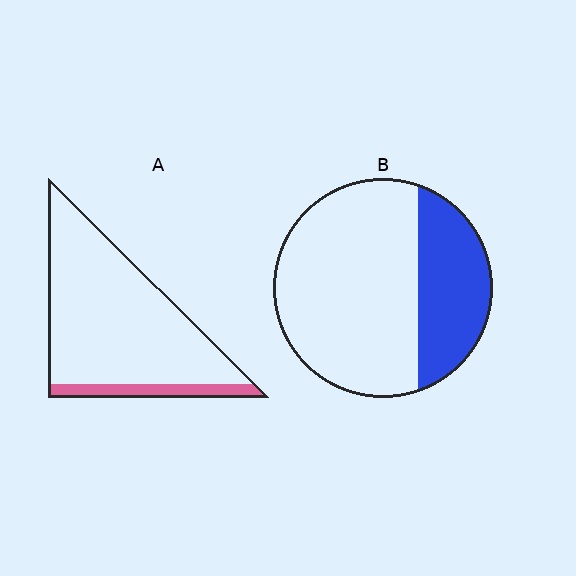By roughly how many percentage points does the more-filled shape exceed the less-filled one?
By roughly 20 percentage points (B over A).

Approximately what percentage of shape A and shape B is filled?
A is approximately 10% and B is approximately 30%.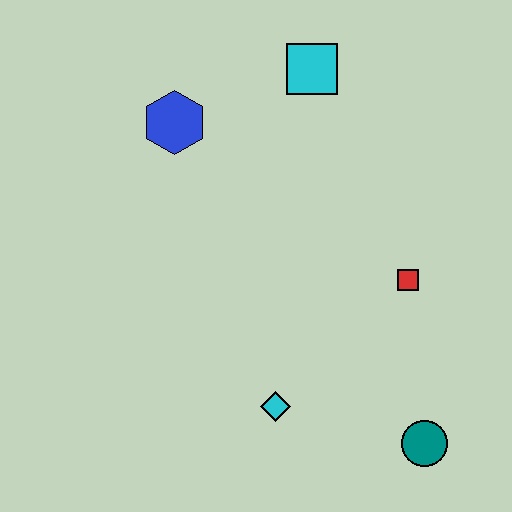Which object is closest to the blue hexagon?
The cyan square is closest to the blue hexagon.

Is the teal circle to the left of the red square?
No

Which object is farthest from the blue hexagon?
The teal circle is farthest from the blue hexagon.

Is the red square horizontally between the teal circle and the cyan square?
Yes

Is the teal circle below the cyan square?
Yes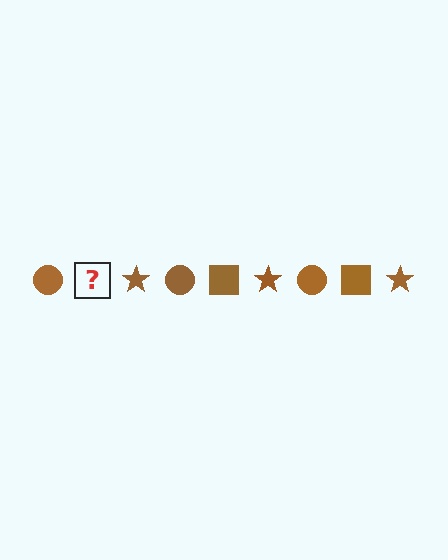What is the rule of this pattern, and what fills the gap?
The rule is that the pattern cycles through circle, square, star shapes in brown. The gap should be filled with a brown square.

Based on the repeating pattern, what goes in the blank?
The blank should be a brown square.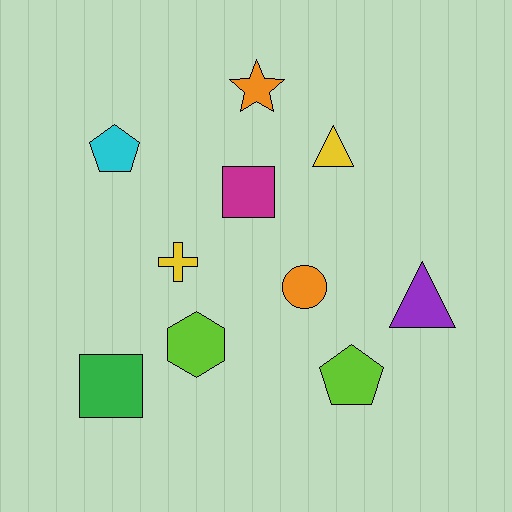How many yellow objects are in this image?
There are 2 yellow objects.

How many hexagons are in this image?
There is 1 hexagon.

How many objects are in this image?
There are 10 objects.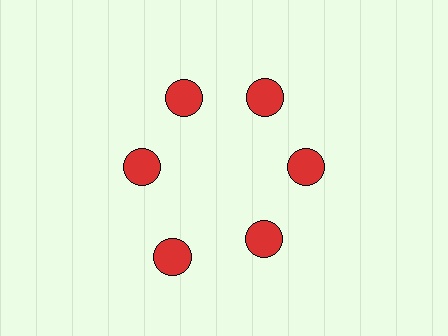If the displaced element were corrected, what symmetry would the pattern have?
It would have 6-fold rotational symmetry — the pattern would map onto itself every 60 degrees.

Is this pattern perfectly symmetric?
No. The 6 red circles are arranged in a ring, but one element near the 7 o'clock position is pushed outward from the center, breaking the 6-fold rotational symmetry.